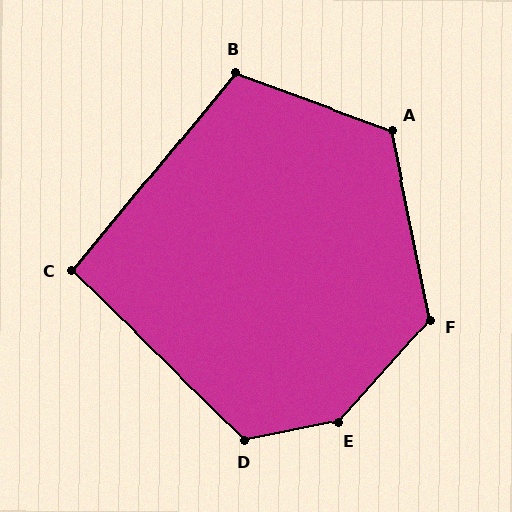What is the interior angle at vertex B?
Approximately 109 degrees (obtuse).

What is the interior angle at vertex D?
Approximately 124 degrees (obtuse).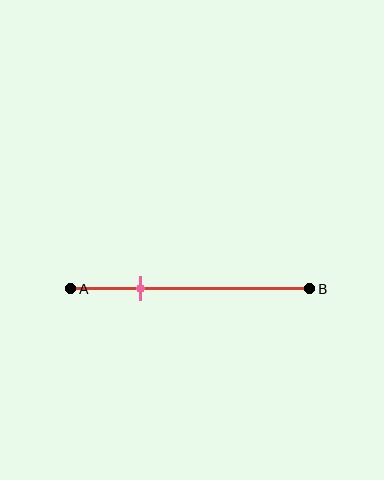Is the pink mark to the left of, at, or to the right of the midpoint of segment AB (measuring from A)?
The pink mark is to the left of the midpoint of segment AB.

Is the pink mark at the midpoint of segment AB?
No, the mark is at about 30% from A, not at the 50% midpoint.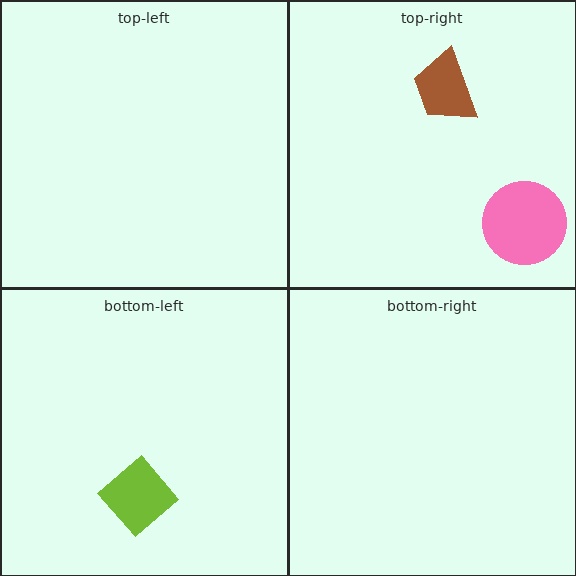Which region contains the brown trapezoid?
The top-right region.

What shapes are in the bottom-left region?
The lime diamond.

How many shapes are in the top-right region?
2.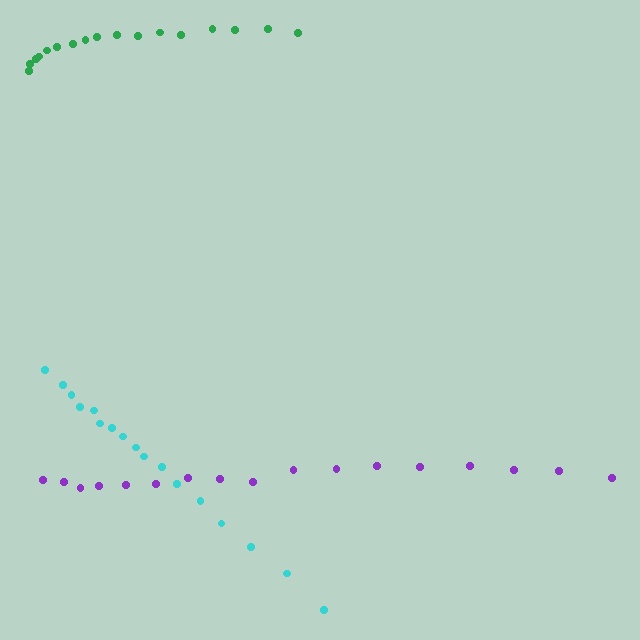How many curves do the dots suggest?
There are 3 distinct paths.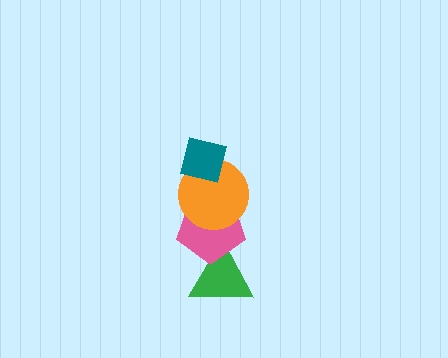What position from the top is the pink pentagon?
The pink pentagon is 3rd from the top.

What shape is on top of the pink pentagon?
The orange circle is on top of the pink pentagon.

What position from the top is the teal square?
The teal square is 1st from the top.